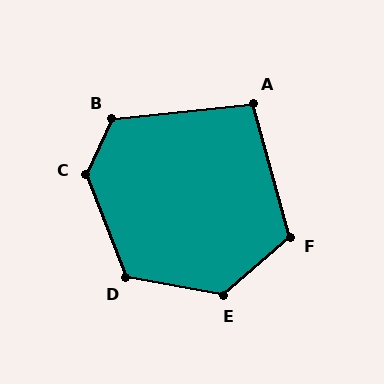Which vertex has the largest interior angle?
C, at approximately 133 degrees.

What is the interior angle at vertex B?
Approximately 122 degrees (obtuse).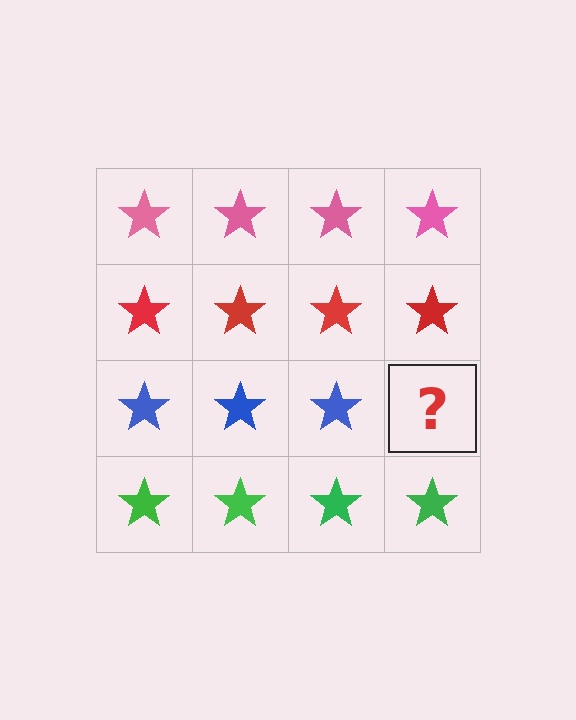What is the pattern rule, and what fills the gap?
The rule is that each row has a consistent color. The gap should be filled with a blue star.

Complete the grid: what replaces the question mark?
The question mark should be replaced with a blue star.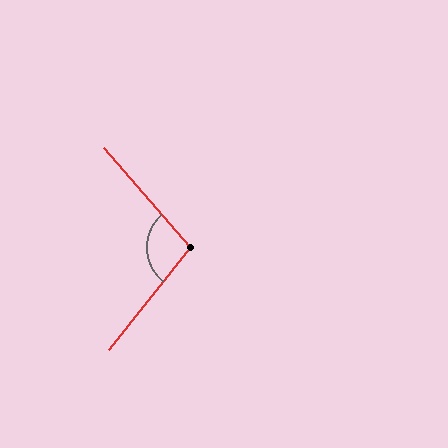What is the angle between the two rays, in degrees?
Approximately 101 degrees.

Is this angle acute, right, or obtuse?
It is obtuse.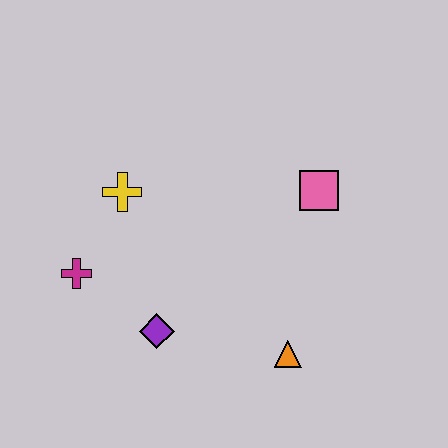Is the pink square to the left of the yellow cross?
No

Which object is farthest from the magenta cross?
The pink square is farthest from the magenta cross.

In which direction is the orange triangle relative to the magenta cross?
The orange triangle is to the right of the magenta cross.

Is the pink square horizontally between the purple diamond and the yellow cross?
No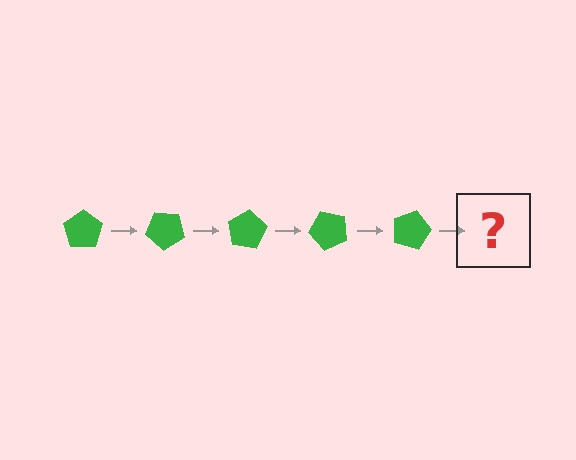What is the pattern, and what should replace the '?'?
The pattern is that the pentagon rotates 40 degrees each step. The '?' should be a green pentagon rotated 200 degrees.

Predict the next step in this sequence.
The next step is a green pentagon rotated 200 degrees.